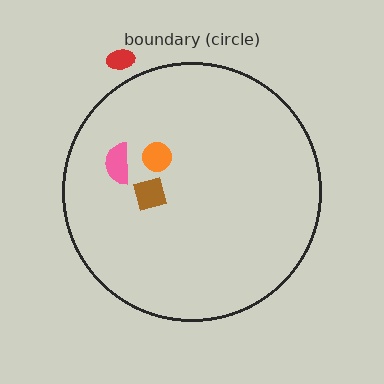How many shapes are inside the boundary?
3 inside, 1 outside.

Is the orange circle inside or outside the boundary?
Inside.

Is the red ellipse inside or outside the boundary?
Outside.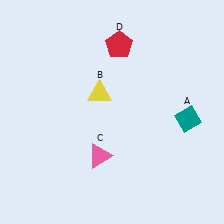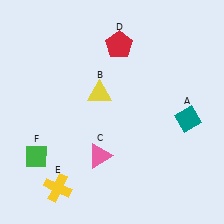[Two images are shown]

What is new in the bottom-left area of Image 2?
A yellow cross (E) was added in the bottom-left area of Image 2.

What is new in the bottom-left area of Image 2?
A green diamond (F) was added in the bottom-left area of Image 2.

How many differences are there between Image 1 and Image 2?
There are 2 differences between the two images.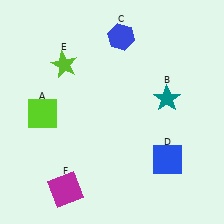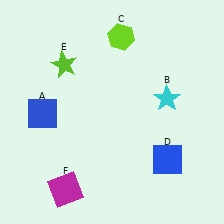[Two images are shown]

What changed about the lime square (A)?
In Image 1, A is lime. In Image 2, it changed to blue.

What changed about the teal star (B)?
In Image 1, B is teal. In Image 2, it changed to cyan.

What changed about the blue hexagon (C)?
In Image 1, C is blue. In Image 2, it changed to lime.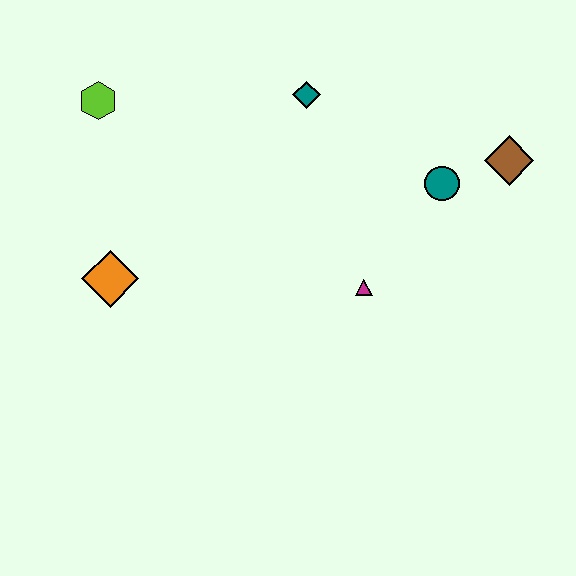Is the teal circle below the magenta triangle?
No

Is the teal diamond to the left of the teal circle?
Yes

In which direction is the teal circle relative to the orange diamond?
The teal circle is to the right of the orange diamond.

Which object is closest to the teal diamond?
The teal circle is closest to the teal diamond.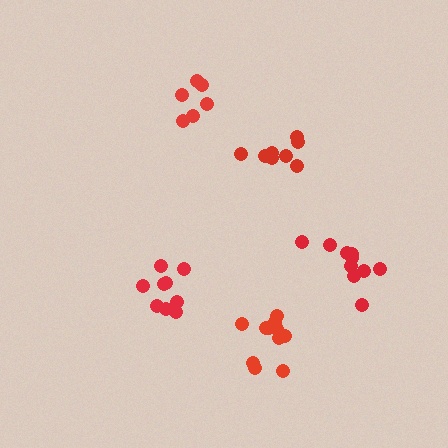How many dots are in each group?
Group 1: 11 dots, Group 2: 8 dots, Group 3: 10 dots, Group 4: 9 dots, Group 5: 6 dots (44 total).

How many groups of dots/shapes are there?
There are 5 groups.